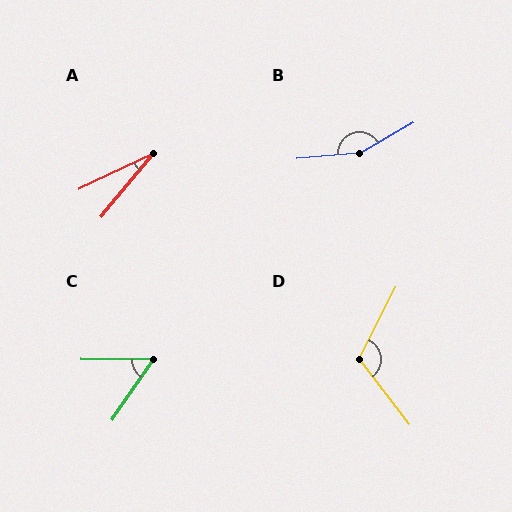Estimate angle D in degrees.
Approximately 116 degrees.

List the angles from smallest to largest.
A (25°), C (56°), D (116°), B (154°).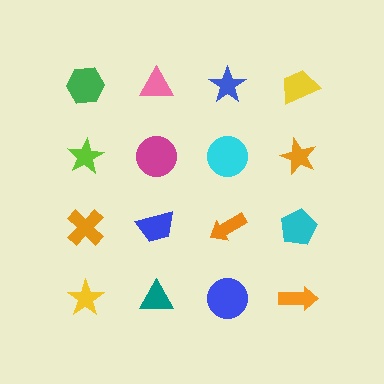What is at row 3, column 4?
A cyan pentagon.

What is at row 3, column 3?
An orange arrow.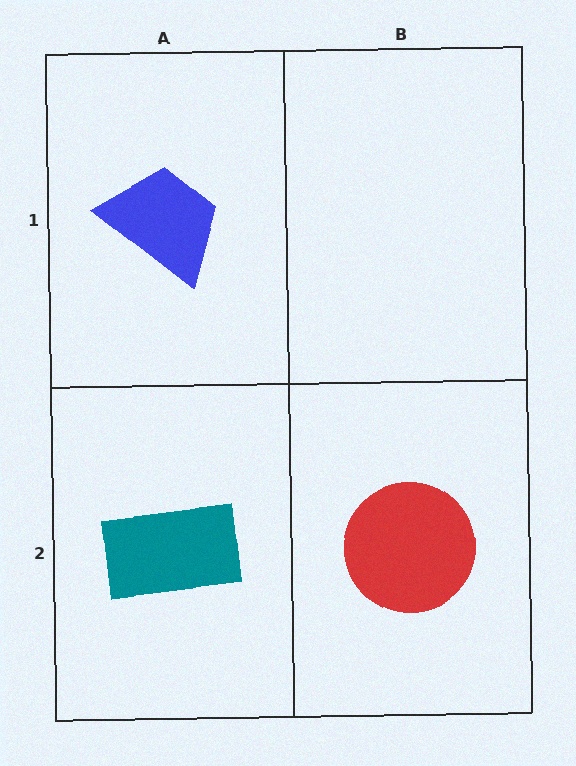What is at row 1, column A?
A blue trapezoid.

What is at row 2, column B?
A red circle.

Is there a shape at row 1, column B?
No, that cell is empty.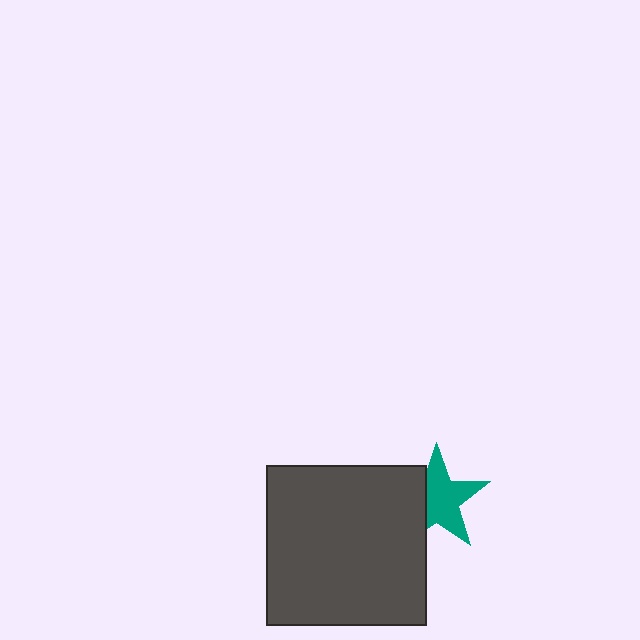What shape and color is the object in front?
The object in front is a dark gray square.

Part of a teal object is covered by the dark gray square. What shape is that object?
It is a star.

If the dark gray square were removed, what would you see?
You would see the complete teal star.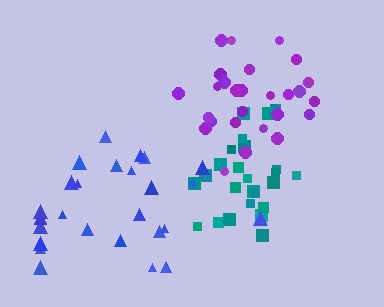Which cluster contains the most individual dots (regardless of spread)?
Blue (31).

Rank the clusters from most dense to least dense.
teal, purple, blue.